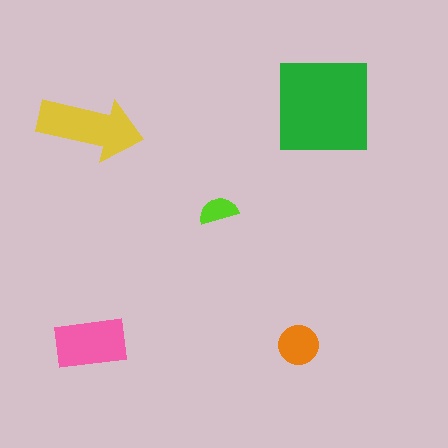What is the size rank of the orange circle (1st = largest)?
4th.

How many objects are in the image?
There are 5 objects in the image.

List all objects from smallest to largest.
The lime semicircle, the orange circle, the pink rectangle, the yellow arrow, the green square.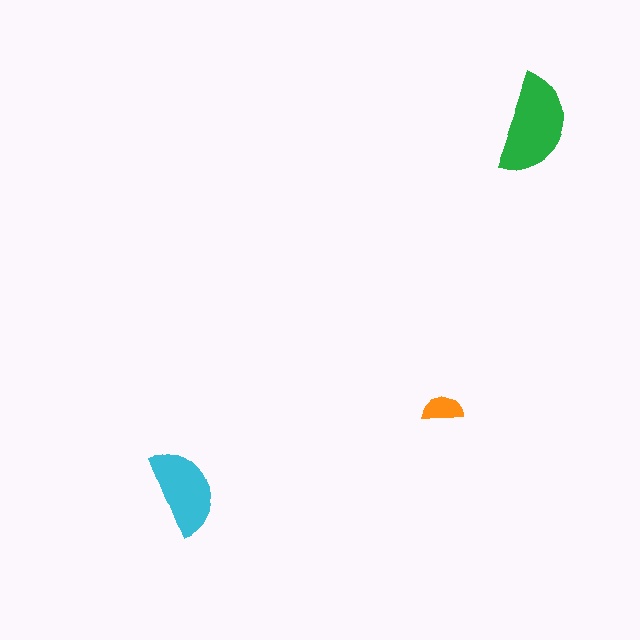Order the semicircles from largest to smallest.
the green one, the cyan one, the orange one.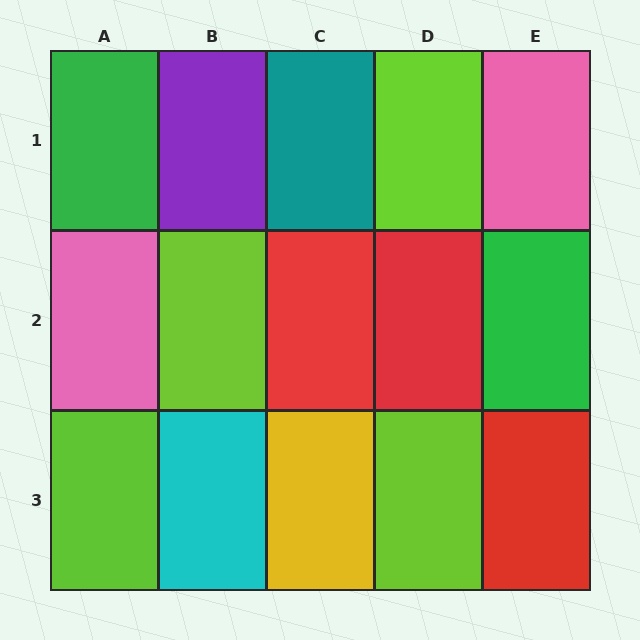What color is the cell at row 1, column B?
Purple.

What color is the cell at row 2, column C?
Red.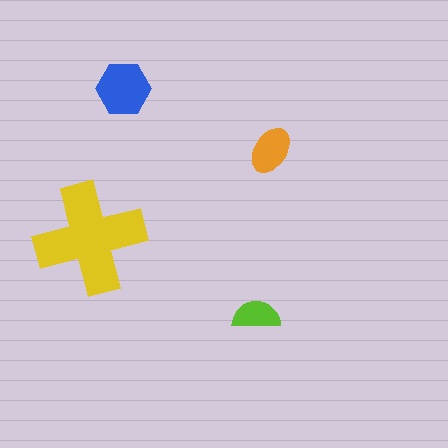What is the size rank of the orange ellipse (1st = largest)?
3rd.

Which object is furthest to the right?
The orange ellipse is rightmost.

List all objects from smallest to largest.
The lime semicircle, the orange ellipse, the blue hexagon, the yellow cross.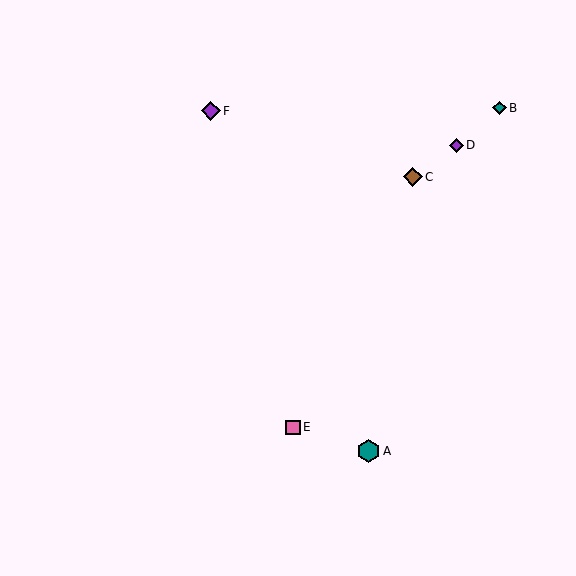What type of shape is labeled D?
Shape D is a purple diamond.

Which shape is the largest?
The teal hexagon (labeled A) is the largest.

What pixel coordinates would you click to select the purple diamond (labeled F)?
Click at (211, 111) to select the purple diamond F.